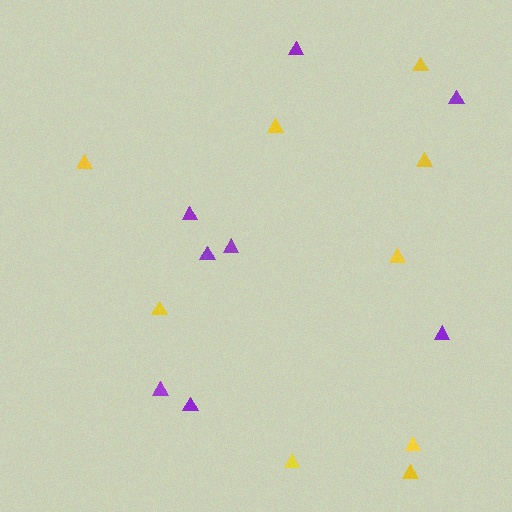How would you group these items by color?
There are 2 groups: one group of purple triangles (8) and one group of yellow triangles (9).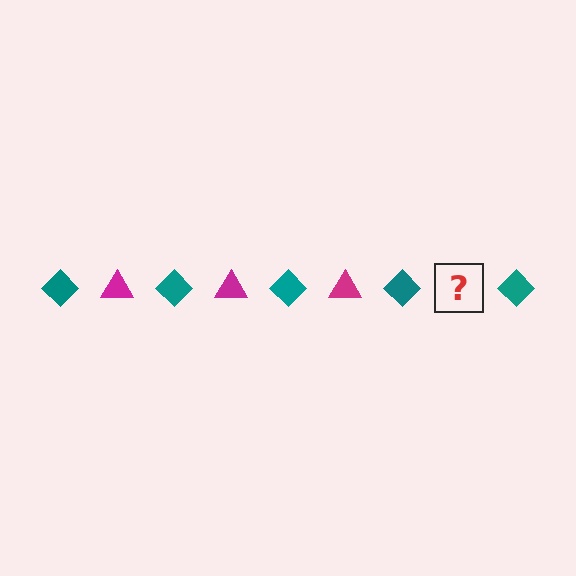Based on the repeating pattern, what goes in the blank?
The blank should be a magenta triangle.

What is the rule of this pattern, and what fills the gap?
The rule is that the pattern alternates between teal diamond and magenta triangle. The gap should be filled with a magenta triangle.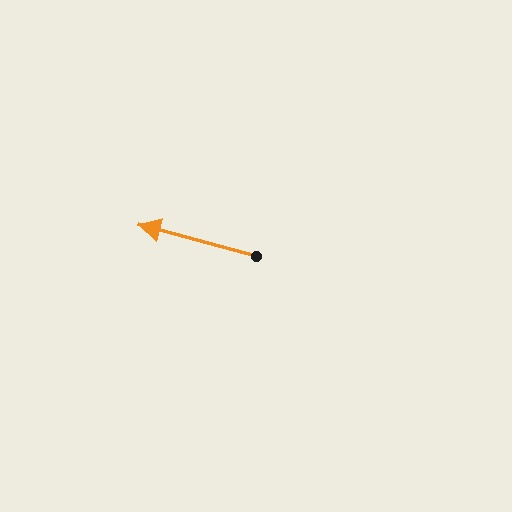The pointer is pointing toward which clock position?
Roughly 10 o'clock.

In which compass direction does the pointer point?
West.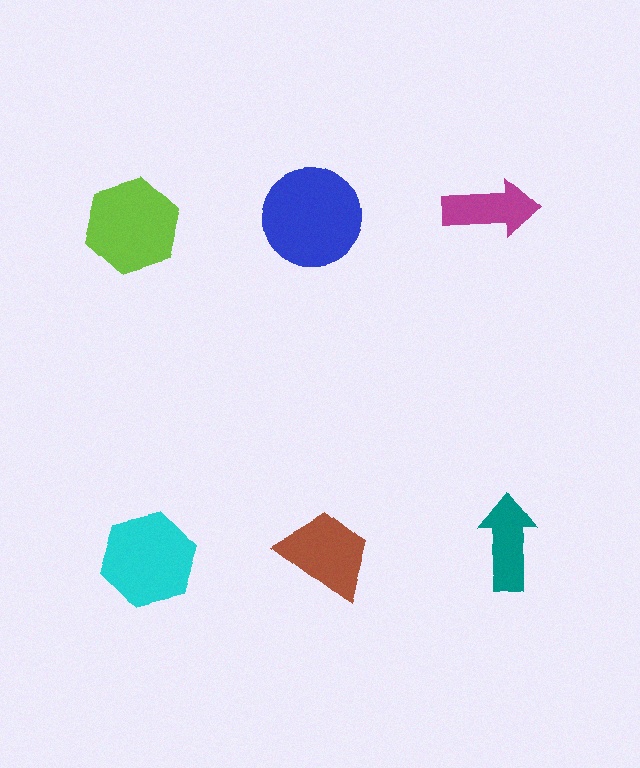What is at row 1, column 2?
A blue circle.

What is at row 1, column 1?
A lime hexagon.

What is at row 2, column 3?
A teal arrow.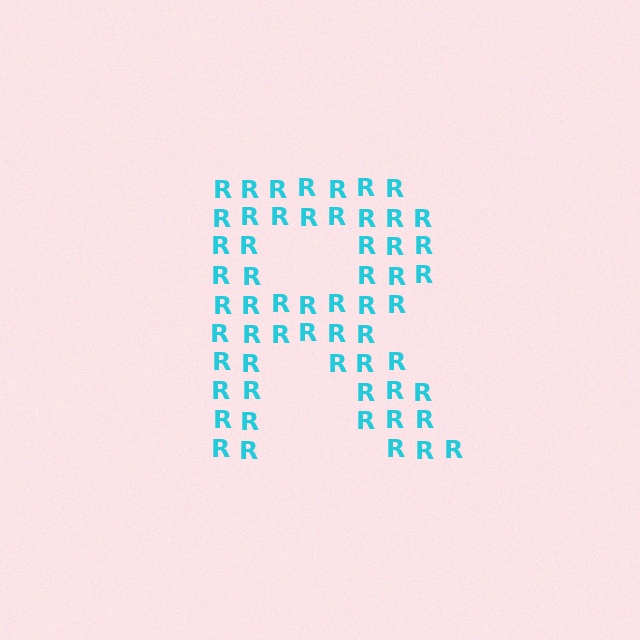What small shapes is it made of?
It is made of small letter R's.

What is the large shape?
The large shape is the letter R.